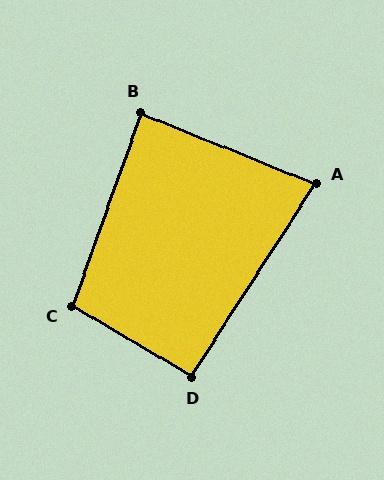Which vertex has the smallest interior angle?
A, at approximately 79 degrees.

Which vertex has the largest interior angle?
C, at approximately 101 degrees.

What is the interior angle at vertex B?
Approximately 88 degrees (approximately right).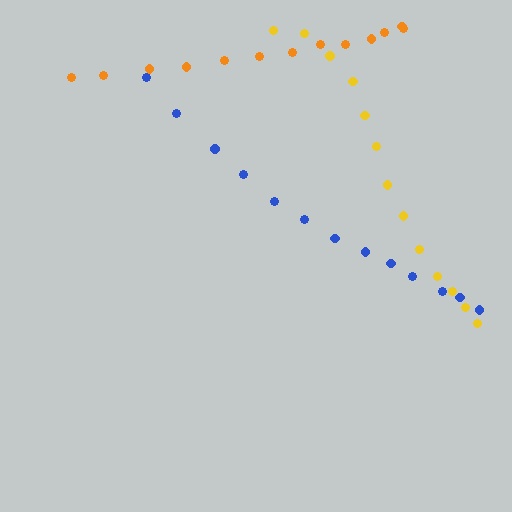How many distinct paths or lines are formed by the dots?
There are 3 distinct paths.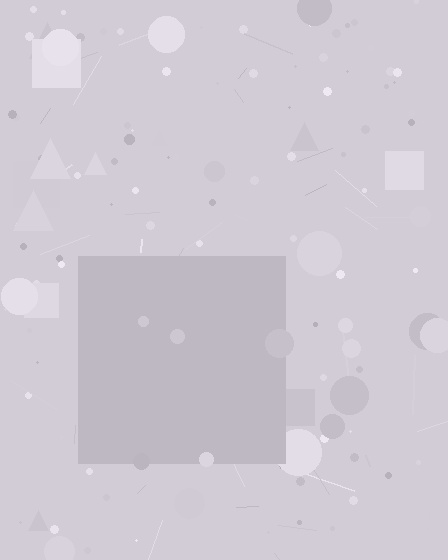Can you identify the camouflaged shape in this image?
The camouflaged shape is a square.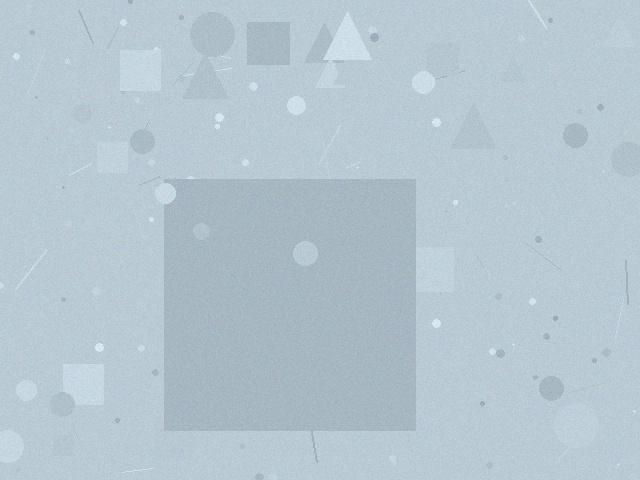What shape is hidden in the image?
A square is hidden in the image.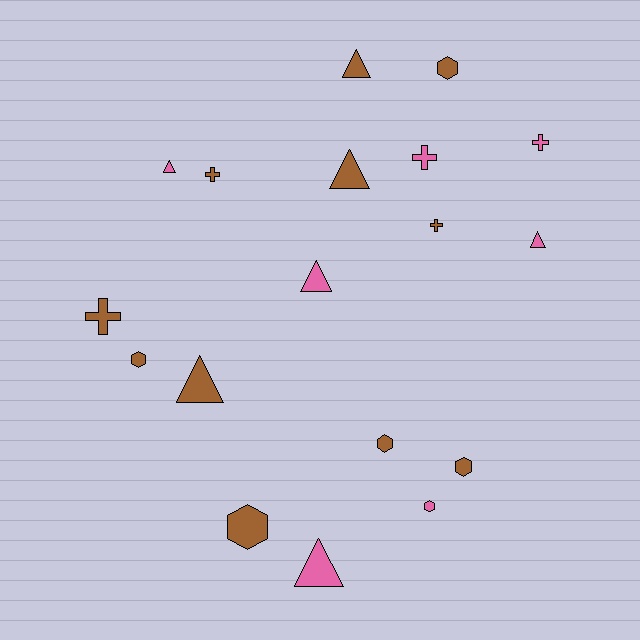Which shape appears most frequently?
Triangle, with 7 objects.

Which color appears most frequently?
Brown, with 11 objects.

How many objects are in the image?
There are 18 objects.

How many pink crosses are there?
There are 2 pink crosses.